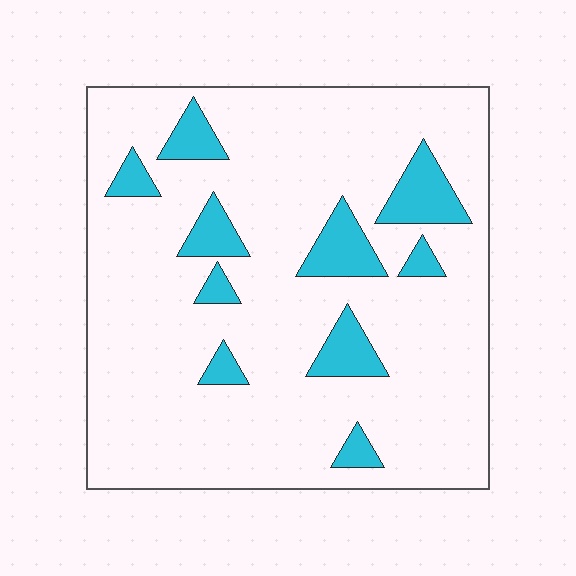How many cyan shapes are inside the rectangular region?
10.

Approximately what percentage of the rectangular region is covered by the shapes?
Approximately 15%.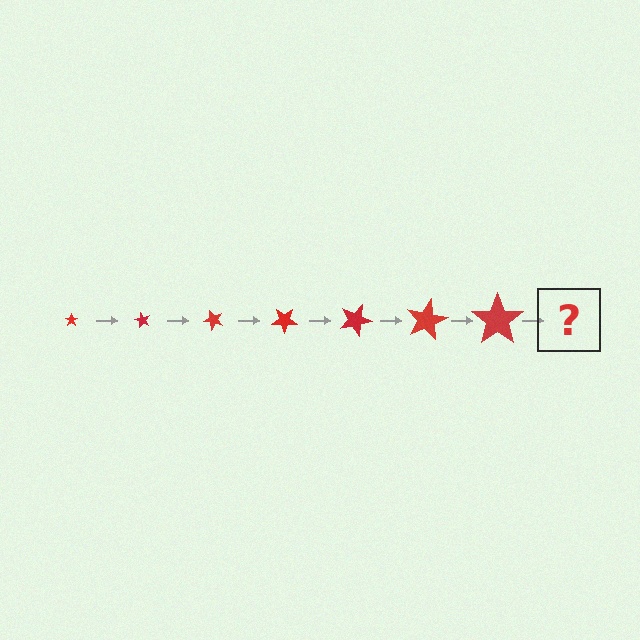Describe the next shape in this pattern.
It should be a star, larger than the previous one and rotated 420 degrees from the start.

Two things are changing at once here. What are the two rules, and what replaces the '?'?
The two rules are that the star grows larger each step and it rotates 60 degrees each step. The '?' should be a star, larger than the previous one and rotated 420 degrees from the start.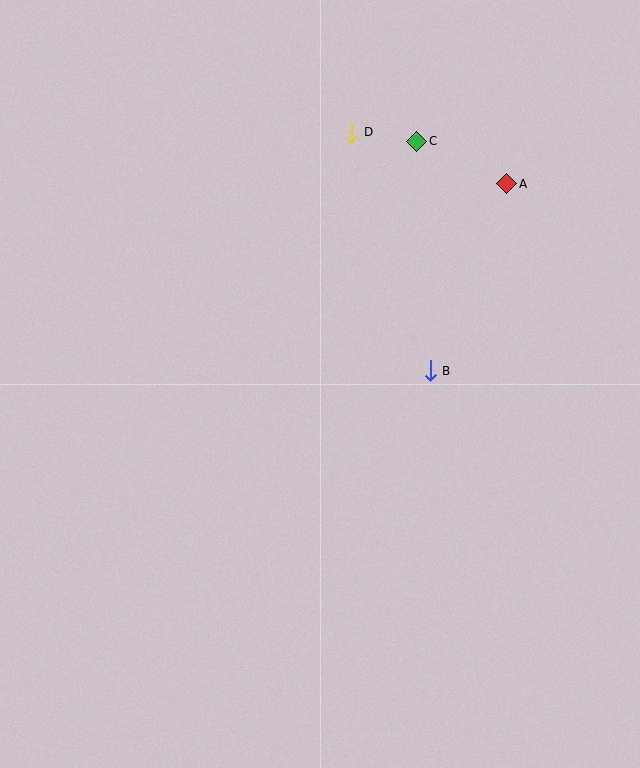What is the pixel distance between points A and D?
The distance between A and D is 163 pixels.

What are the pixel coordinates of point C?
Point C is at (417, 141).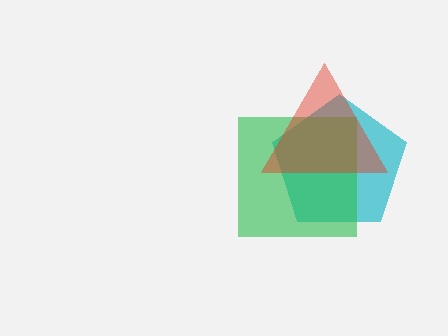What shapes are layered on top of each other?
The layered shapes are: a cyan pentagon, a green square, a red triangle.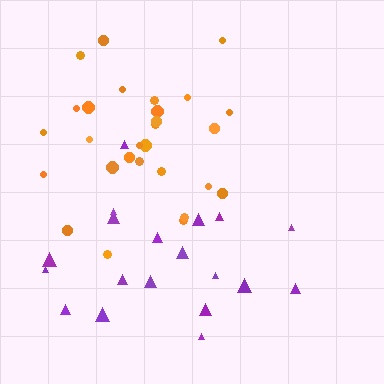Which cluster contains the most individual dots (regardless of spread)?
Orange (28).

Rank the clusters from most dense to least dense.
orange, purple.